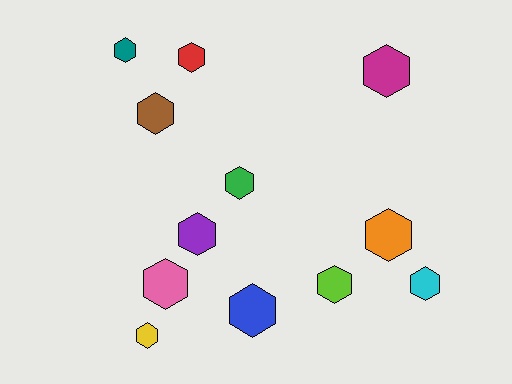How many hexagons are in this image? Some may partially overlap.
There are 12 hexagons.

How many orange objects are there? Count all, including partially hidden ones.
There is 1 orange object.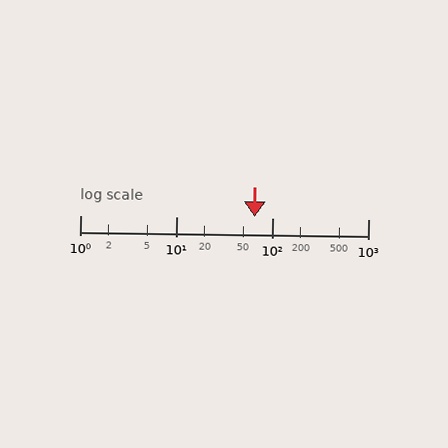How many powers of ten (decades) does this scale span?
The scale spans 3 decades, from 1 to 1000.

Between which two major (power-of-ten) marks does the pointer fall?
The pointer is between 10 and 100.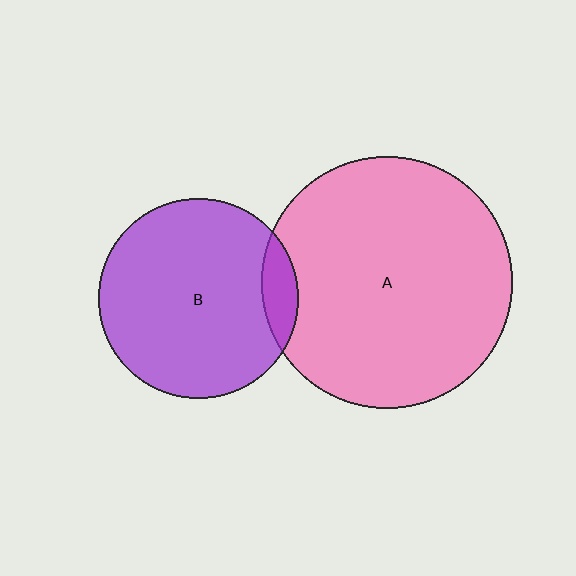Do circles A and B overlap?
Yes.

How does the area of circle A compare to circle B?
Approximately 1.6 times.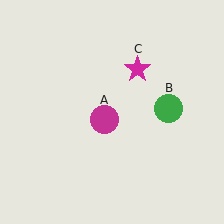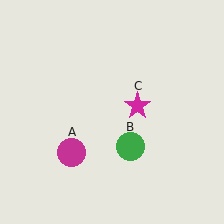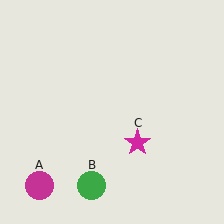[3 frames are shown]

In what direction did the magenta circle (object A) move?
The magenta circle (object A) moved down and to the left.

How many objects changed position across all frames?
3 objects changed position: magenta circle (object A), green circle (object B), magenta star (object C).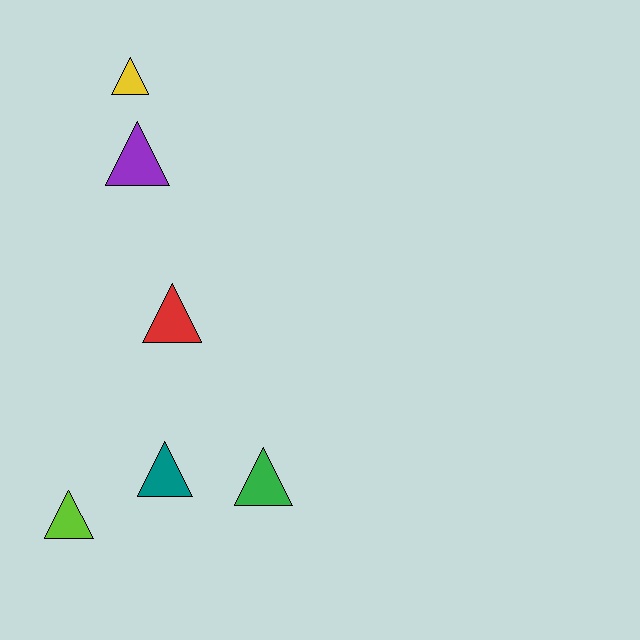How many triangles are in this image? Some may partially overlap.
There are 6 triangles.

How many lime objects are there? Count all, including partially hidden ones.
There is 1 lime object.